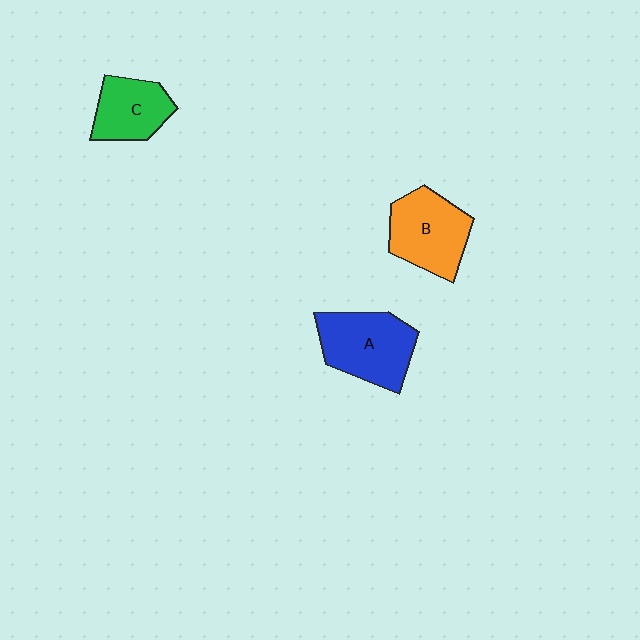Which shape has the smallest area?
Shape C (green).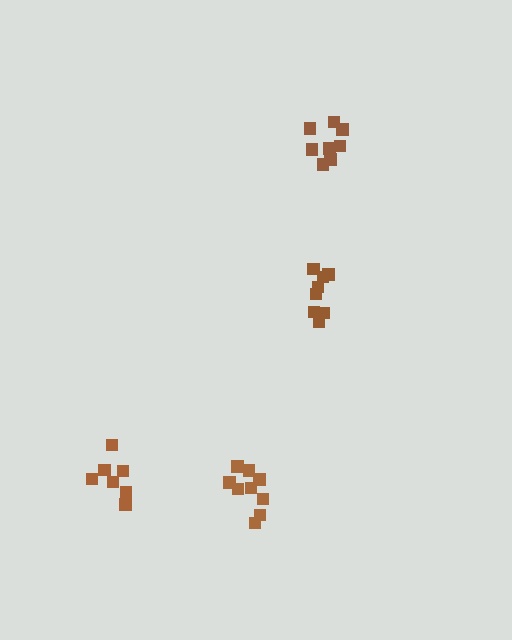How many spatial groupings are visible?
There are 4 spatial groupings.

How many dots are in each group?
Group 1: 9 dots, Group 2: 8 dots, Group 3: 9 dots, Group 4: 7 dots (33 total).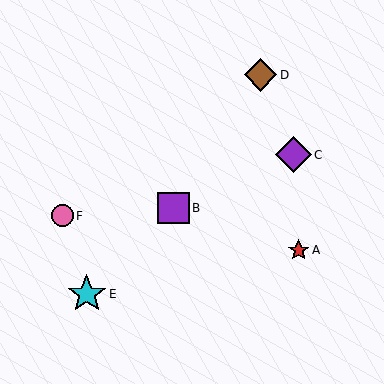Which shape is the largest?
The cyan star (labeled E) is the largest.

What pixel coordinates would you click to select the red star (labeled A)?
Click at (299, 250) to select the red star A.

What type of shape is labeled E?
Shape E is a cyan star.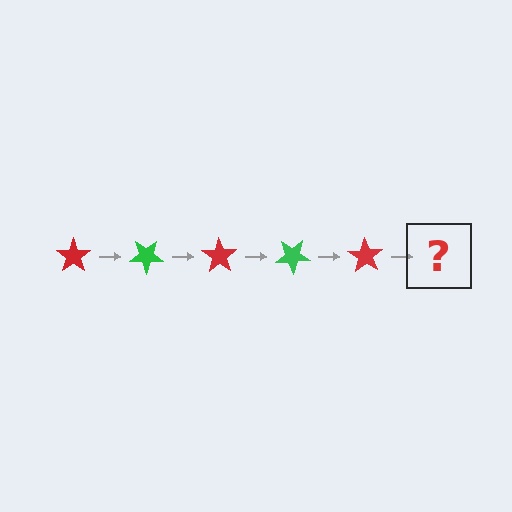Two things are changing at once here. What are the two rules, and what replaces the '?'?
The two rules are that it rotates 35 degrees each step and the color cycles through red and green. The '?' should be a green star, rotated 175 degrees from the start.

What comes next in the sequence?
The next element should be a green star, rotated 175 degrees from the start.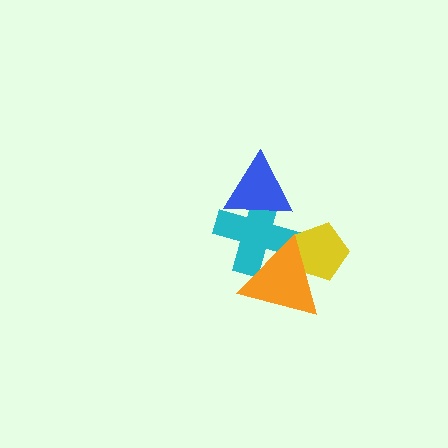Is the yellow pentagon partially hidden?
Yes, it is partially covered by another shape.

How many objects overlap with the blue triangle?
1 object overlaps with the blue triangle.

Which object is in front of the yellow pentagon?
The orange triangle is in front of the yellow pentagon.